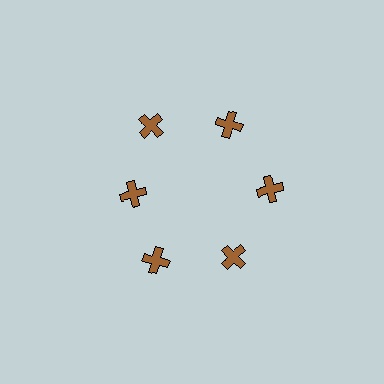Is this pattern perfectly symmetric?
No. The 6 brown crosses are arranged in a ring, but one element near the 9 o'clock position is pulled inward toward the center, breaking the 6-fold rotational symmetry.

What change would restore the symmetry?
The symmetry would be restored by moving it outward, back onto the ring so that all 6 crosses sit at equal angles and equal distance from the center.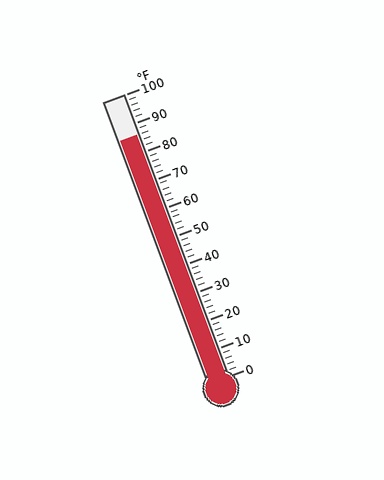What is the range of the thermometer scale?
The thermometer scale ranges from 0°F to 100°F.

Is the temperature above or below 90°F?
The temperature is below 90°F.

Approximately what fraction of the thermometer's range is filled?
The thermometer is filled to approximately 85% of its range.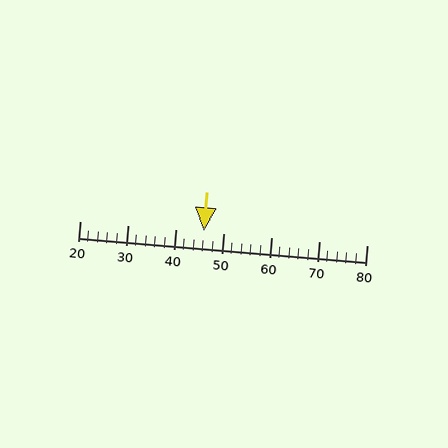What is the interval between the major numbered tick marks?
The major tick marks are spaced 10 units apart.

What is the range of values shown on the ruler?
The ruler shows values from 20 to 80.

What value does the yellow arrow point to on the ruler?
The yellow arrow points to approximately 46.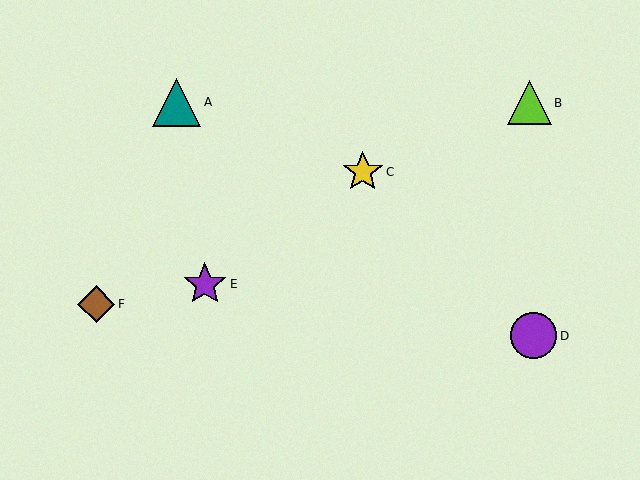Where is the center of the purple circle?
The center of the purple circle is at (534, 336).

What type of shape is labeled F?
Shape F is a brown diamond.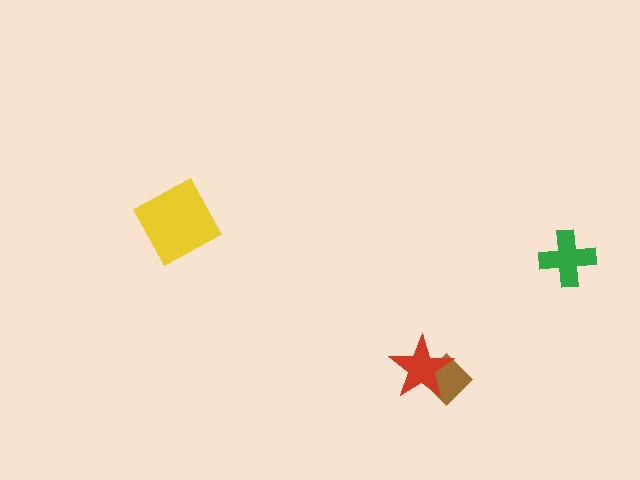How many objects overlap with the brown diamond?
1 object overlaps with the brown diamond.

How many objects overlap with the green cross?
0 objects overlap with the green cross.